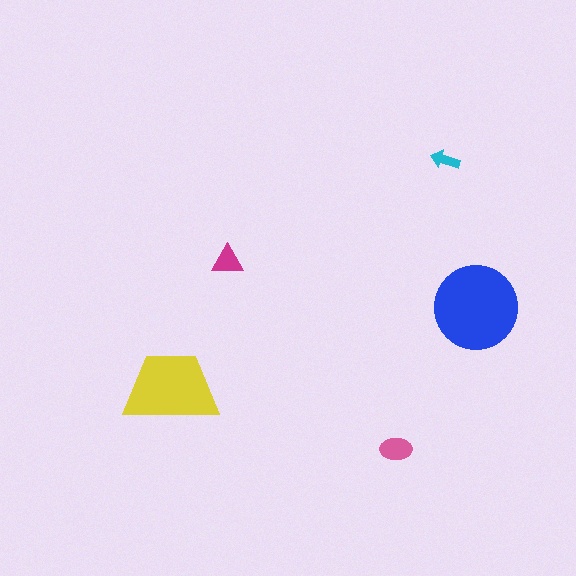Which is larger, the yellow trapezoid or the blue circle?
The blue circle.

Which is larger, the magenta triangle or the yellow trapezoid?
The yellow trapezoid.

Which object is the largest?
The blue circle.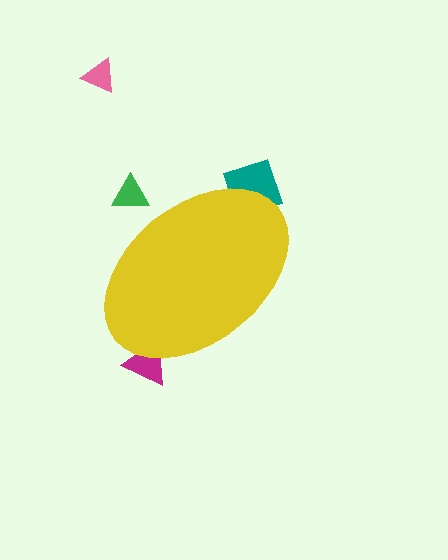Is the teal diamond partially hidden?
Yes, the teal diamond is partially hidden behind the yellow ellipse.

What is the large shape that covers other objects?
A yellow ellipse.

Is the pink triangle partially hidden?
No, the pink triangle is fully visible.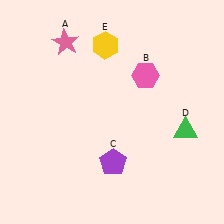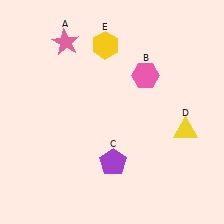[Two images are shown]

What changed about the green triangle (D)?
In Image 1, D is green. In Image 2, it changed to yellow.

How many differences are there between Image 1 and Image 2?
There is 1 difference between the two images.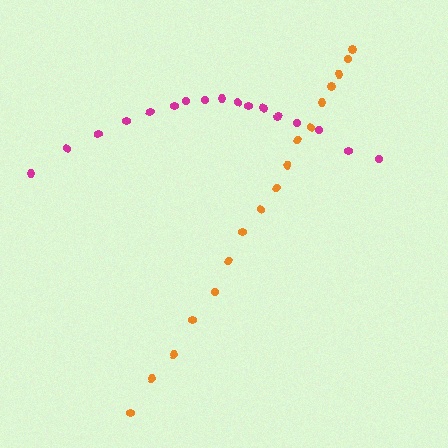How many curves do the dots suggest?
There are 2 distinct paths.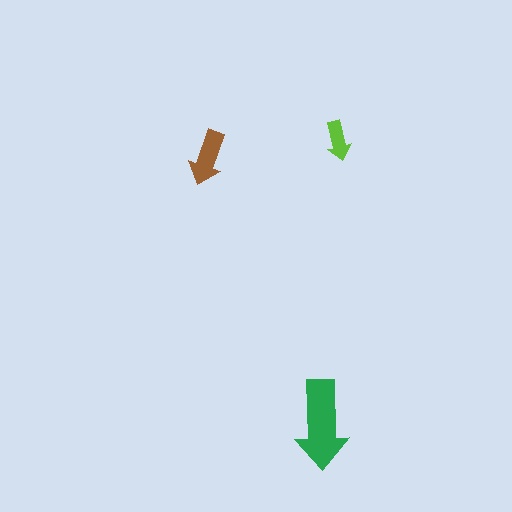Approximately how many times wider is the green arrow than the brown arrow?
About 1.5 times wider.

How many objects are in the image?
There are 3 objects in the image.